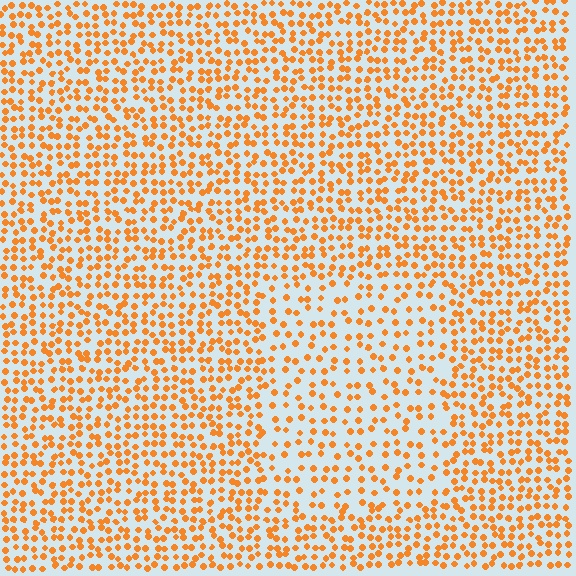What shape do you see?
I see a rectangle.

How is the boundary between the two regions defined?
The boundary is defined by a change in element density (approximately 1.7x ratio). All elements are the same color, size, and shape.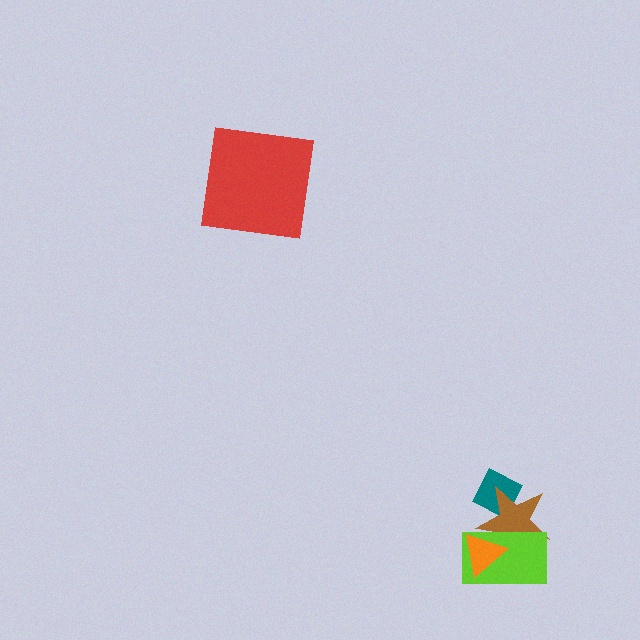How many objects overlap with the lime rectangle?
2 objects overlap with the lime rectangle.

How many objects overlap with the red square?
0 objects overlap with the red square.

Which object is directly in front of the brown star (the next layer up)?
The lime rectangle is directly in front of the brown star.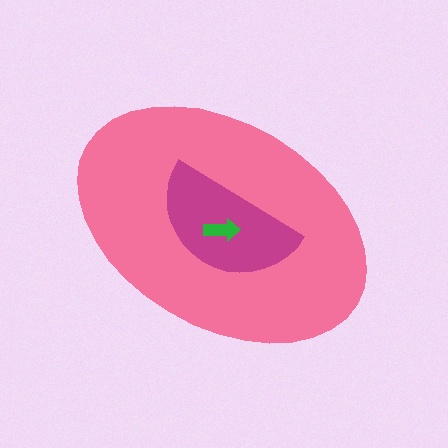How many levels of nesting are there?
3.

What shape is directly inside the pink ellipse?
The magenta semicircle.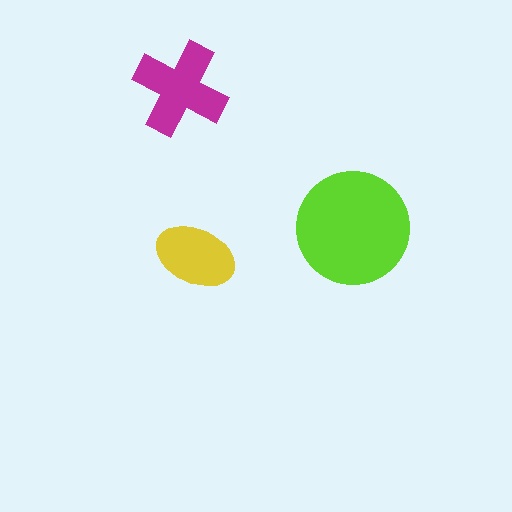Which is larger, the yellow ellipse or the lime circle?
The lime circle.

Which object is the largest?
The lime circle.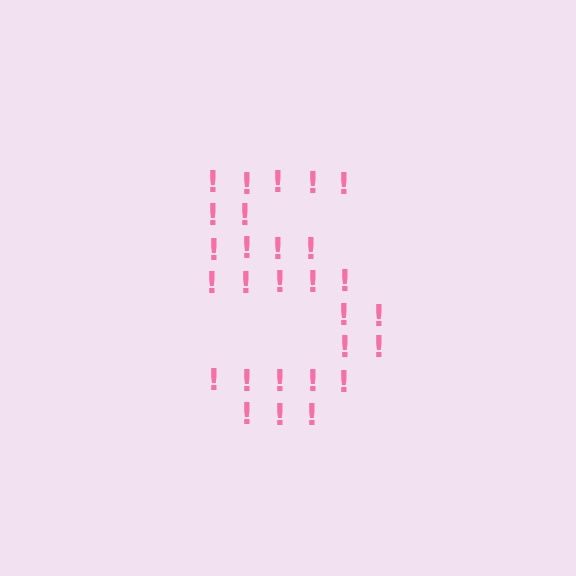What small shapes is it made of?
It is made of small exclamation marks.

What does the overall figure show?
The overall figure shows the digit 5.